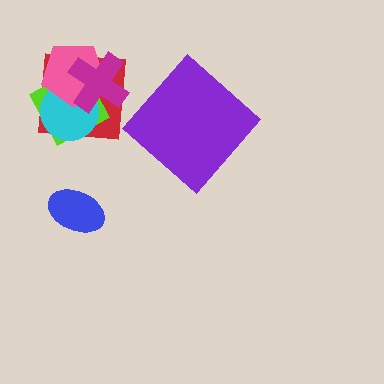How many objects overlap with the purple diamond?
0 objects overlap with the purple diamond.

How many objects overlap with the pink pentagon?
4 objects overlap with the pink pentagon.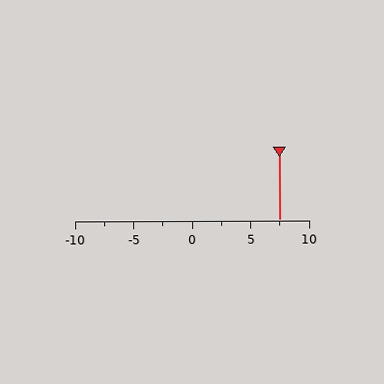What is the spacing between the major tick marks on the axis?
The major ticks are spaced 5 apart.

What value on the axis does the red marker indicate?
The marker indicates approximately 7.5.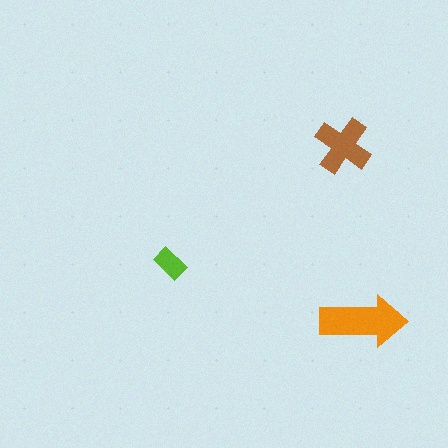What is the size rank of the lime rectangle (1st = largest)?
3rd.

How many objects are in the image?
There are 3 objects in the image.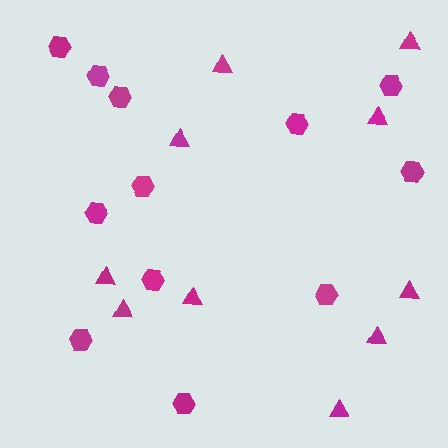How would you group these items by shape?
There are 2 groups: one group of hexagons (12) and one group of triangles (10).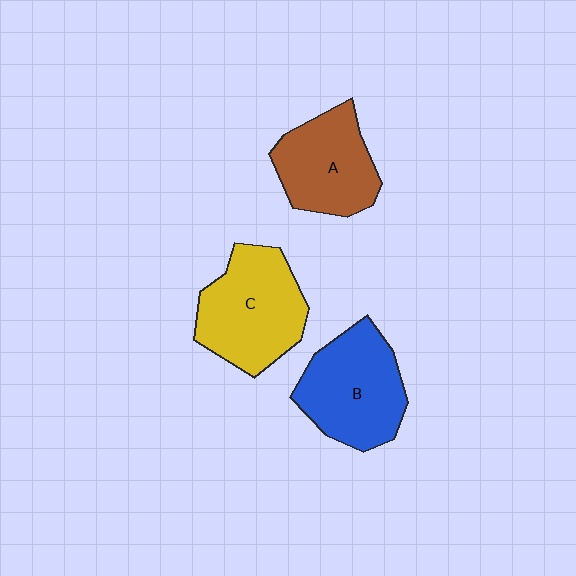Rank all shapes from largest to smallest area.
From largest to smallest: C (yellow), B (blue), A (brown).